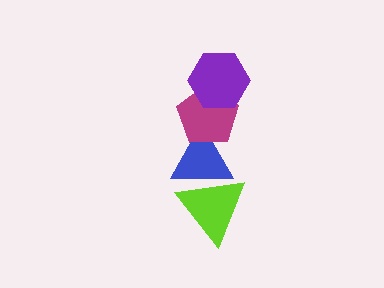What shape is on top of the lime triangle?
The blue triangle is on top of the lime triangle.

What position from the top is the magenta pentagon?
The magenta pentagon is 2nd from the top.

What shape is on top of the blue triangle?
The magenta pentagon is on top of the blue triangle.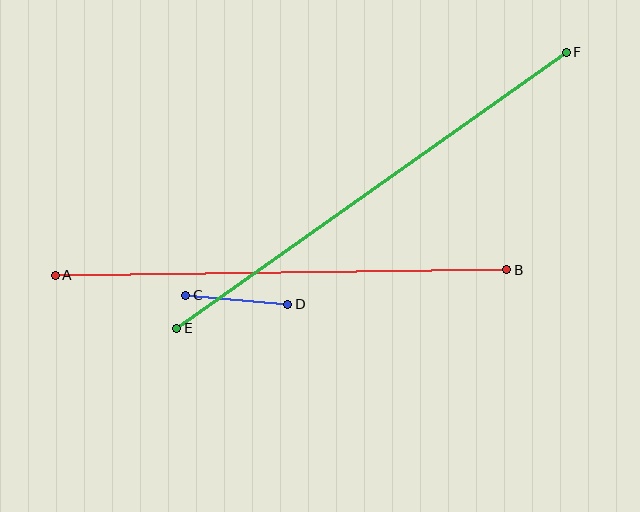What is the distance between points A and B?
The distance is approximately 452 pixels.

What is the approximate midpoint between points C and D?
The midpoint is at approximately (237, 300) pixels.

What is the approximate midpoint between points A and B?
The midpoint is at approximately (281, 272) pixels.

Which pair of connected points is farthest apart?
Points E and F are farthest apart.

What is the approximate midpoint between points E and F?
The midpoint is at approximately (371, 190) pixels.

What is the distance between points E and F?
The distance is approximately 477 pixels.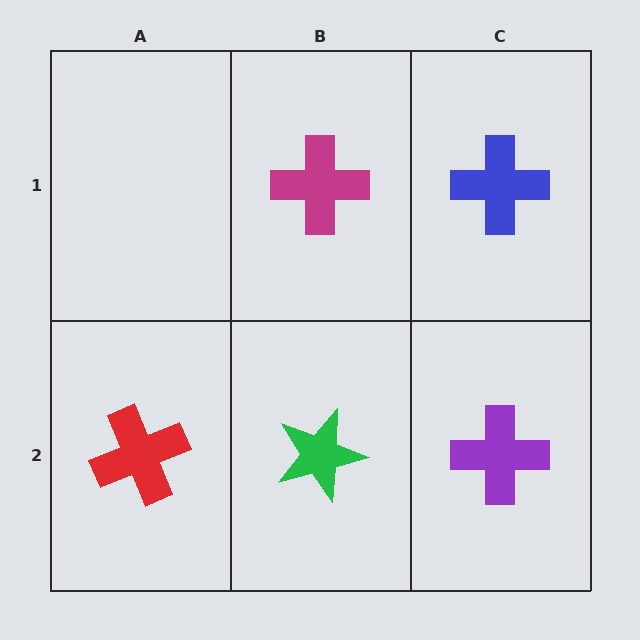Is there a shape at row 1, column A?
No, that cell is empty.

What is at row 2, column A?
A red cross.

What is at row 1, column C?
A blue cross.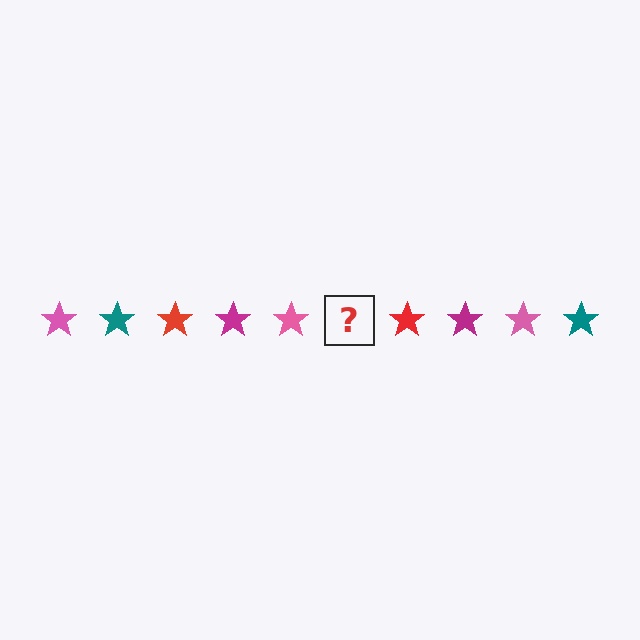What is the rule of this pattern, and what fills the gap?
The rule is that the pattern cycles through pink, teal, red, magenta stars. The gap should be filled with a teal star.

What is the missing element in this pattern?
The missing element is a teal star.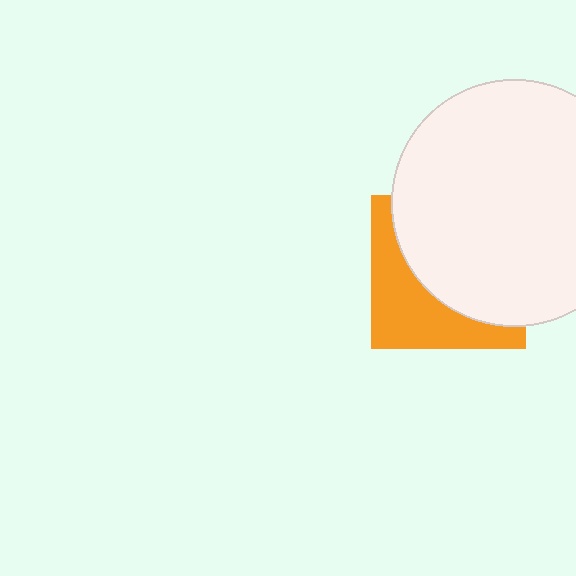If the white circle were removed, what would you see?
You would see the complete orange square.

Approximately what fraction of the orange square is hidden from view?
Roughly 61% of the orange square is hidden behind the white circle.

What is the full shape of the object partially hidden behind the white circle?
The partially hidden object is an orange square.